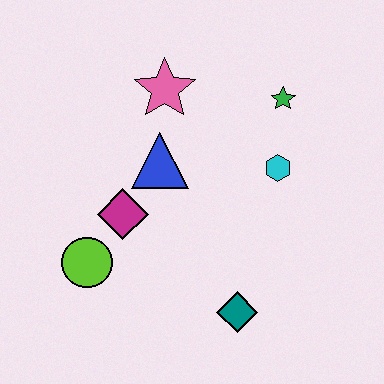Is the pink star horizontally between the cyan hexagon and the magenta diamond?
Yes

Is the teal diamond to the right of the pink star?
Yes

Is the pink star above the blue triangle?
Yes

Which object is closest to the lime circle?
The magenta diamond is closest to the lime circle.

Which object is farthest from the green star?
The lime circle is farthest from the green star.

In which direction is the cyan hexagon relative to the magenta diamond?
The cyan hexagon is to the right of the magenta diamond.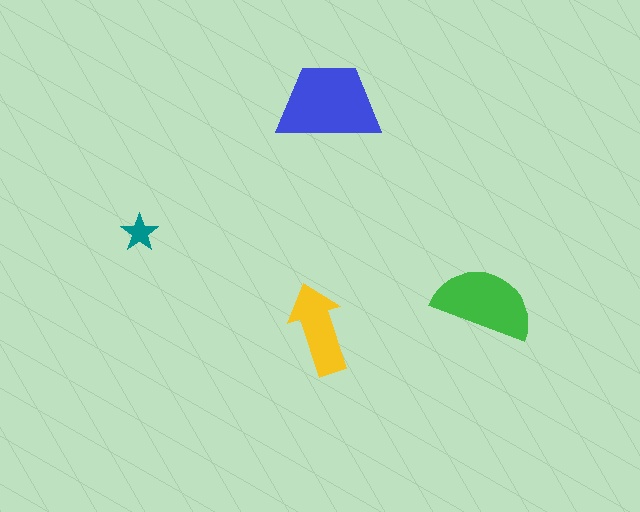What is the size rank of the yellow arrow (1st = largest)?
3rd.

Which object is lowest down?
The yellow arrow is bottommost.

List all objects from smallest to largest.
The teal star, the yellow arrow, the green semicircle, the blue trapezoid.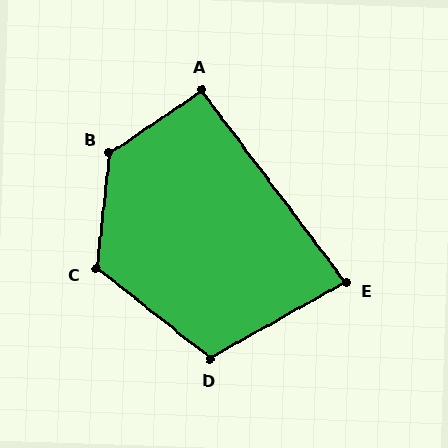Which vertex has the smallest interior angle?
E, at approximately 82 degrees.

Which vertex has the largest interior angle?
B, at approximately 130 degrees.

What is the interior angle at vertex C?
Approximately 122 degrees (obtuse).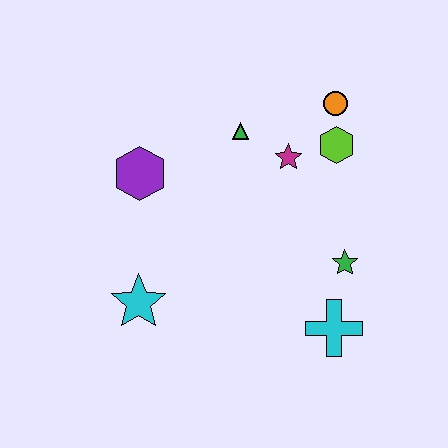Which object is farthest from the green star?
The purple hexagon is farthest from the green star.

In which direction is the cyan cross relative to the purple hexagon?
The cyan cross is to the right of the purple hexagon.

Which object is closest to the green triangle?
The magenta star is closest to the green triangle.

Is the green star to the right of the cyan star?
Yes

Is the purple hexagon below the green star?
No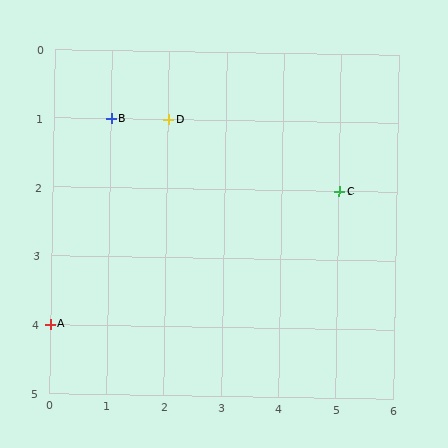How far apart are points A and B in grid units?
Points A and B are 1 column and 3 rows apart (about 3.2 grid units diagonally).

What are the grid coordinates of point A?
Point A is at grid coordinates (0, 4).